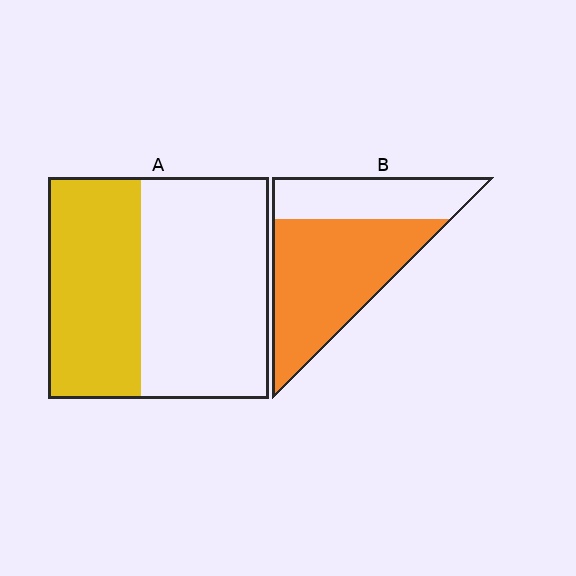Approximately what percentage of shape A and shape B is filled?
A is approximately 40% and B is approximately 65%.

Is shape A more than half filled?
No.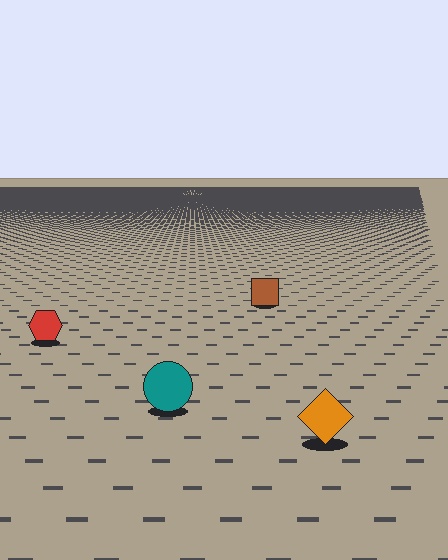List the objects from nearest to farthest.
From nearest to farthest: the orange diamond, the teal circle, the red hexagon, the brown square.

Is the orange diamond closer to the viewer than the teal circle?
Yes. The orange diamond is closer — you can tell from the texture gradient: the ground texture is coarser near it.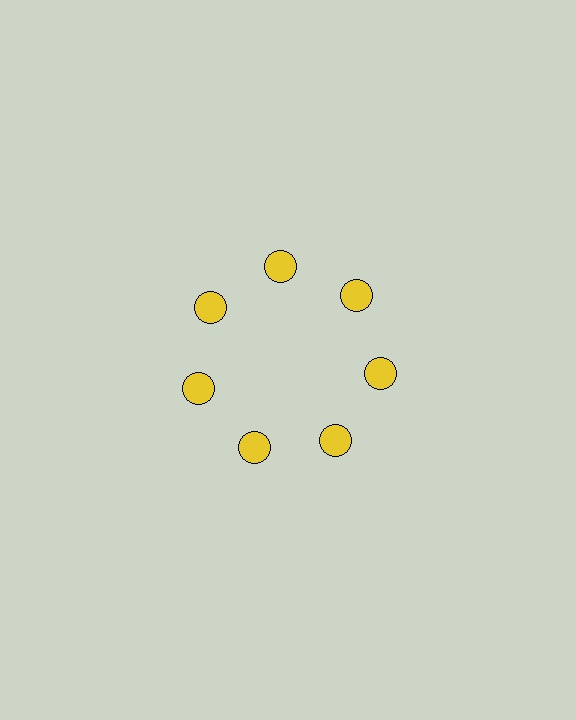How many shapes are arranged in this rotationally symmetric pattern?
There are 7 shapes, arranged in 7 groups of 1.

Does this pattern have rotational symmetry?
Yes, this pattern has 7-fold rotational symmetry. It looks the same after rotating 51 degrees around the center.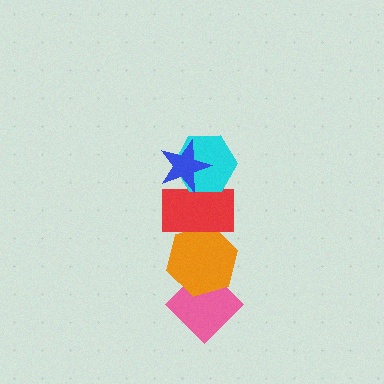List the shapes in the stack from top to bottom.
From top to bottom: the blue star, the cyan hexagon, the red rectangle, the orange hexagon, the pink diamond.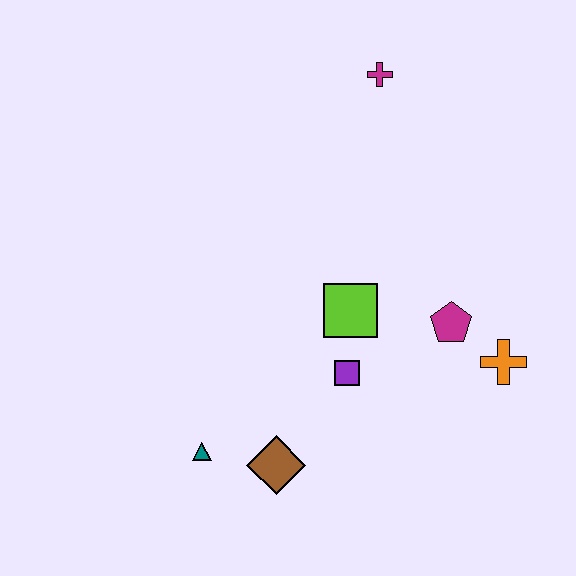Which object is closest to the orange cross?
The magenta pentagon is closest to the orange cross.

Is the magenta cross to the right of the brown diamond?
Yes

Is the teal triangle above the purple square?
No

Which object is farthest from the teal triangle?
The magenta cross is farthest from the teal triangle.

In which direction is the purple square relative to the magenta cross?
The purple square is below the magenta cross.